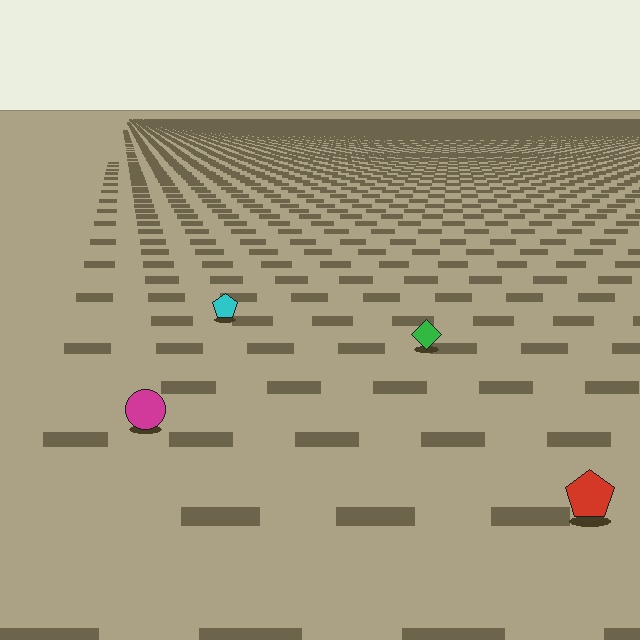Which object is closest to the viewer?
The red pentagon is closest. The texture marks near it are larger and more spread out.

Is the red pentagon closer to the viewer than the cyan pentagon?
Yes. The red pentagon is closer — you can tell from the texture gradient: the ground texture is coarser near it.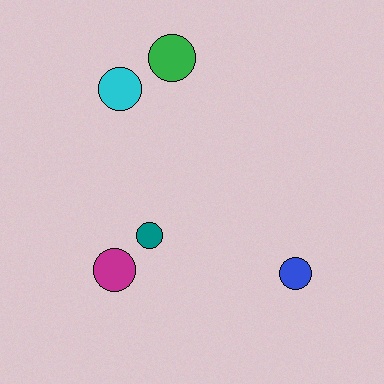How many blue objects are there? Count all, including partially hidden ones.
There is 1 blue object.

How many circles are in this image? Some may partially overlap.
There are 5 circles.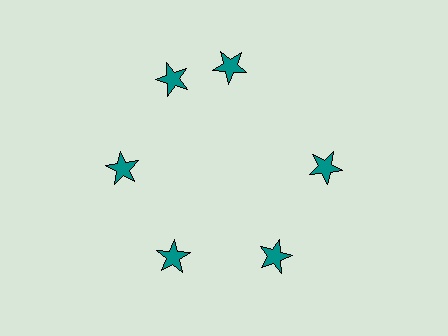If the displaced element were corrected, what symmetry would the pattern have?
It would have 6-fold rotational symmetry — the pattern would map onto itself every 60 degrees.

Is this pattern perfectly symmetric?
No. The 6 teal stars are arranged in a ring, but one element near the 1 o'clock position is rotated out of alignment along the ring, breaking the 6-fold rotational symmetry.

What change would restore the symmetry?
The symmetry would be restored by rotating it back into even spacing with its neighbors so that all 6 stars sit at equal angles and equal distance from the center.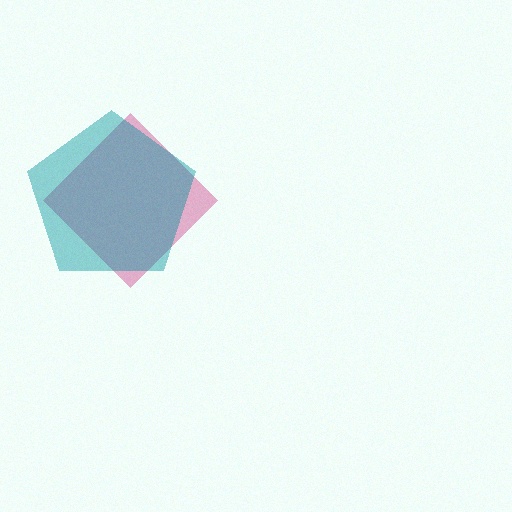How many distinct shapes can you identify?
There are 2 distinct shapes: a magenta diamond, a teal pentagon.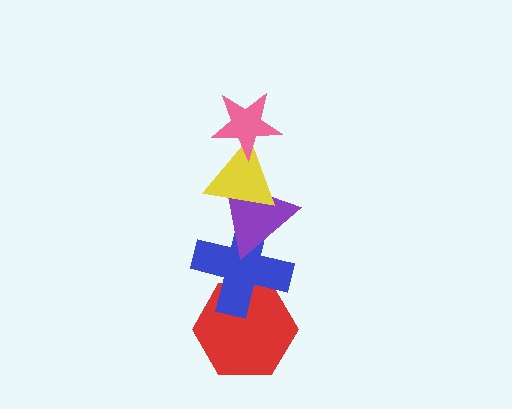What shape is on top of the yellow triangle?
The pink star is on top of the yellow triangle.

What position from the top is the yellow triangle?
The yellow triangle is 2nd from the top.